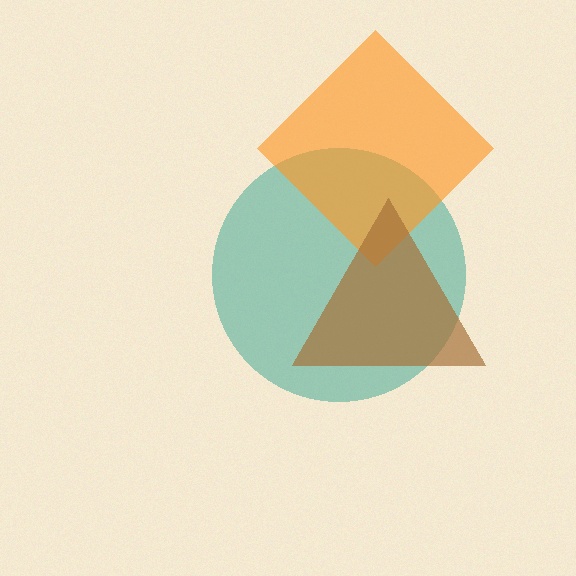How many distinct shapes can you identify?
There are 3 distinct shapes: a teal circle, an orange diamond, a brown triangle.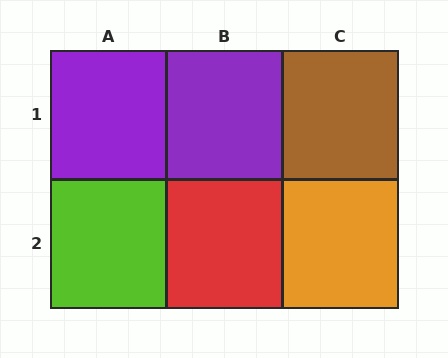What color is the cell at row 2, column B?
Red.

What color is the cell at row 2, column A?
Lime.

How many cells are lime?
1 cell is lime.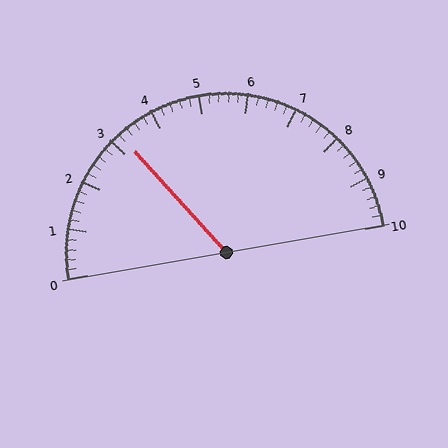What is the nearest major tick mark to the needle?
The nearest major tick mark is 3.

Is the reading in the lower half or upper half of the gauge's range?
The reading is in the lower half of the range (0 to 10).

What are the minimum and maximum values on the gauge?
The gauge ranges from 0 to 10.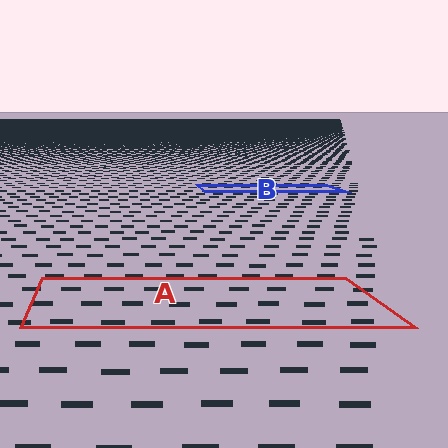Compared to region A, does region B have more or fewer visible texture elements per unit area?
Region B has more texture elements per unit area — they are packed more densely because it is farther away.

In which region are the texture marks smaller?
The texture marks are smaller in region B, because it is farther away.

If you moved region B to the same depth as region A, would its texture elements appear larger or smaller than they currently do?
They would appear larger. At a closer depth, the same texture elements are projected at a bigger on-screen size.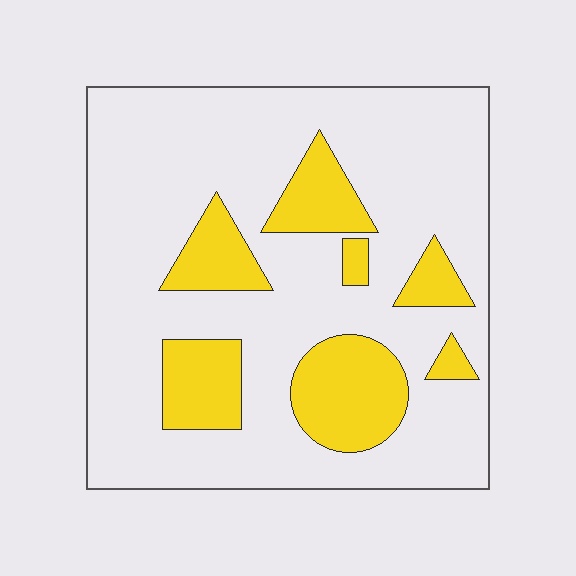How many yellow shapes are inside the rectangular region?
7.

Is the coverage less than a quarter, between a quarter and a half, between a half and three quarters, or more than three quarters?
Less than a quarter.